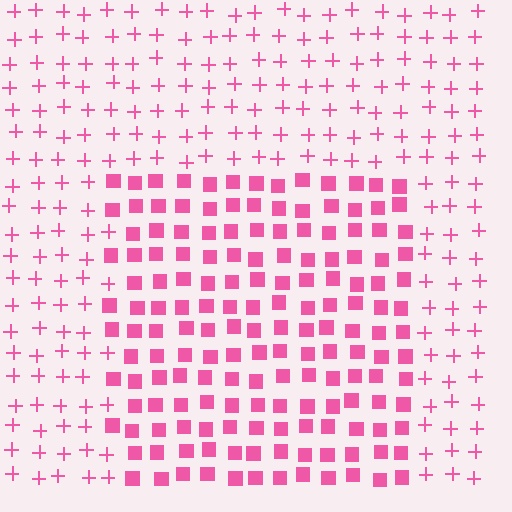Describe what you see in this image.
The image is filled with small pink elements arranged in a uniform grid. A rectangle-shaped region contains squares, while the surrounding area contains plus signs. The boundary is defined purely by the change in element shape.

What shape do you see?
I see a rectangle.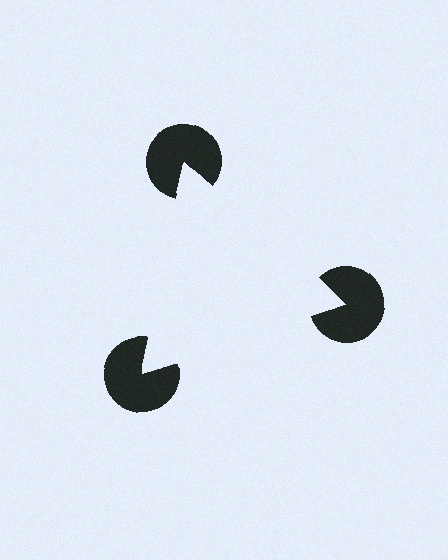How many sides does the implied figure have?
3 sides.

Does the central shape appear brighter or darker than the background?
It typically appears slightly brighter than the background, even though no actual brightness change is drawn.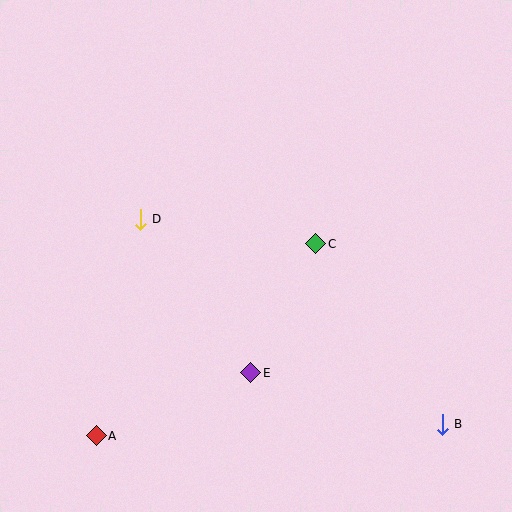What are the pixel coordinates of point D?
Point D is at (140, 219).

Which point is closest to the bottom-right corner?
Point B is closest to the bottom-right corner.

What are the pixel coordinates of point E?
Point E is at (251, 373).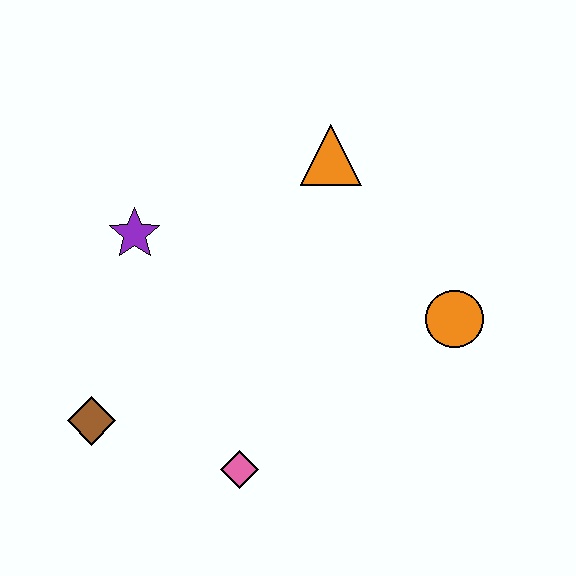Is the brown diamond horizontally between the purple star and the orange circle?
No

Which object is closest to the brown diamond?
The pink diamond is closest to the brown diamond.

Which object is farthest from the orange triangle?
The brown diamond is farthest from the orange triangle.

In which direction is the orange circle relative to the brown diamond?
The orange circle is to the right of the brown diamond.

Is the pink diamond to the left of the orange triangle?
Yes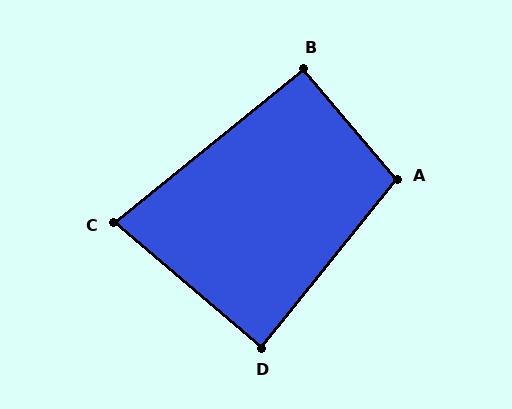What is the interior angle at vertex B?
Approximately 91 degrees (approximately right).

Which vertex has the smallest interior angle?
C, at approximately 79 degrees.